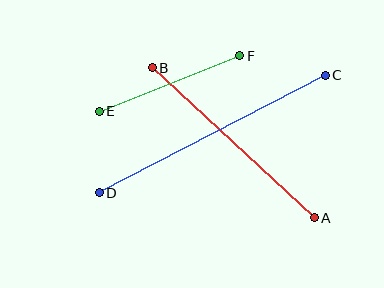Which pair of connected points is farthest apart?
Points C and D are farthest apart.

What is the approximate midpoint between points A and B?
The midpoint is at approximately (233, 143) pixels.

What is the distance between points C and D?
The distance is approximately 255 pixels.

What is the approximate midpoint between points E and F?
The midpoint is at approximately (170, 83) pixels.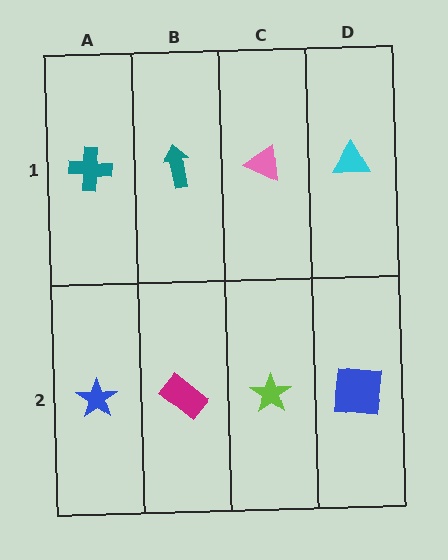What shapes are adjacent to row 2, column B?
A teal arrow (row 1, column B), a blue star (row 2, column A), a lime star (row 2, column C).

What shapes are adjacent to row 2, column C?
A pink triangle (row 1, column C), a magenta rectangle (row 2, column B), a blue square (row 2, column D).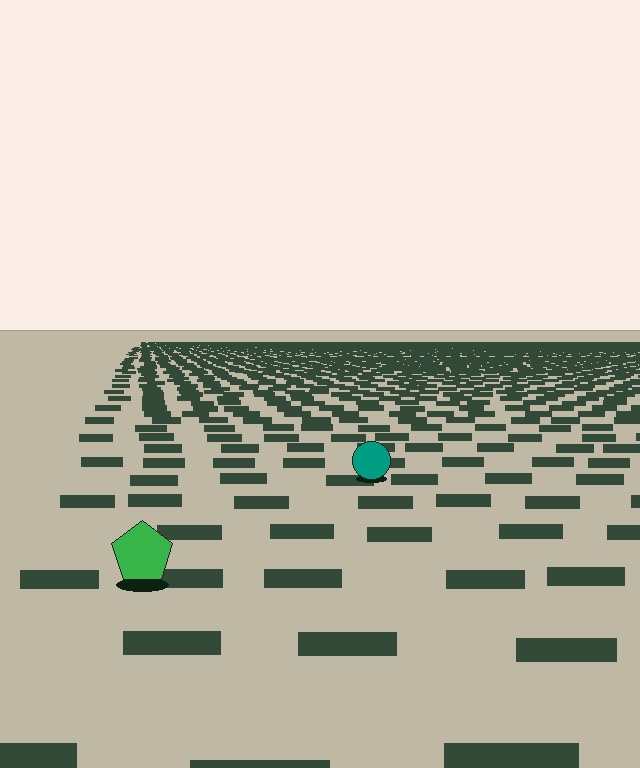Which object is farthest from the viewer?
The teal circle is farthest from the viewer. It appears smaller and the ground texture around it is denser.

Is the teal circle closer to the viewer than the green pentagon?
No. The green pentagon is closer — you can tell from the texture gradient: the ground texture is coarser near it.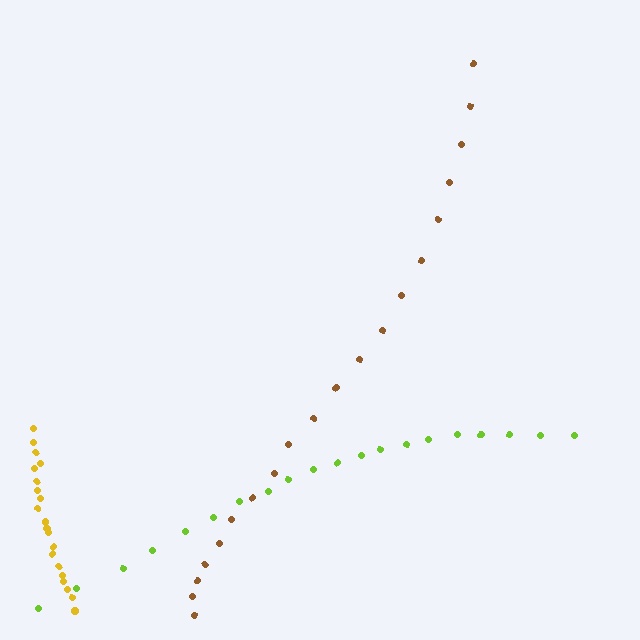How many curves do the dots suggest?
There are 3 distinct paths.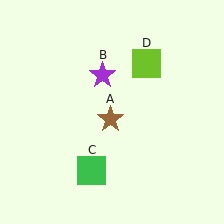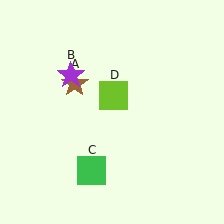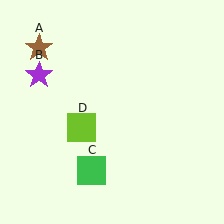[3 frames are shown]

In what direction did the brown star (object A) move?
The brown star (object A) moved up and to the left.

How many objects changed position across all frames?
3 objects changed position: brown star (object A), purple star (object B), lime square (object D).